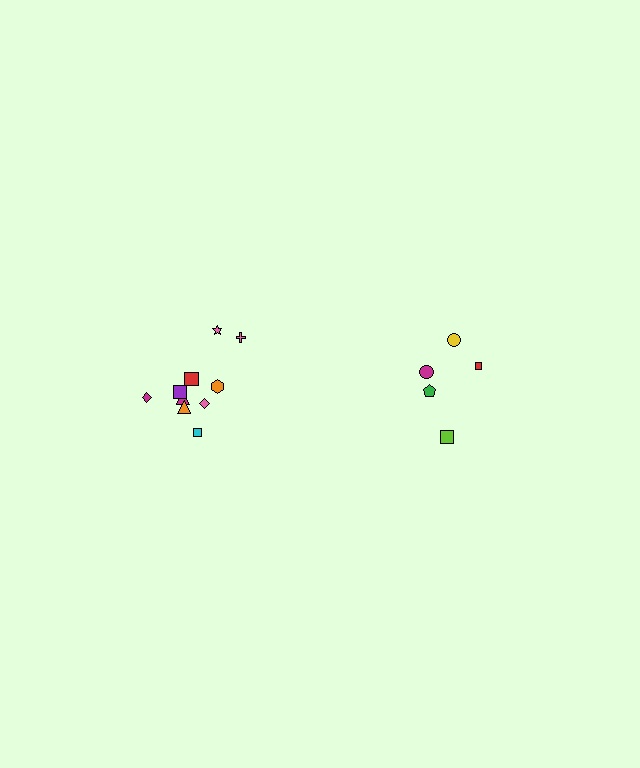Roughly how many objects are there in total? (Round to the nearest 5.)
Roughly 15 objects in total.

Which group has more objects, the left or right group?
The left group.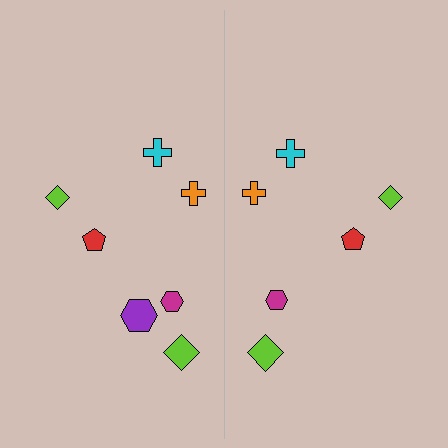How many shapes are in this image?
There are 13 shapes in this image.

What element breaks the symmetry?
A purple hexagon is missing from the right side.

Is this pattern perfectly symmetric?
No, the pattern is not perfectly symmetric. A purple hexagon is missing from the right side.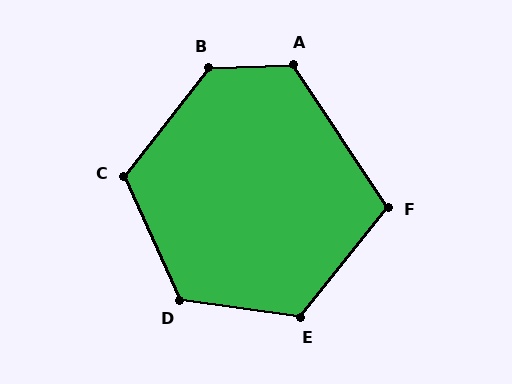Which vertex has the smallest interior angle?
F, at approximately 108 degrees.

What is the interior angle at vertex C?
Approximately 118 degrees (obtuse).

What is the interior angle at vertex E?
Approximately 121 degrees (obtuse).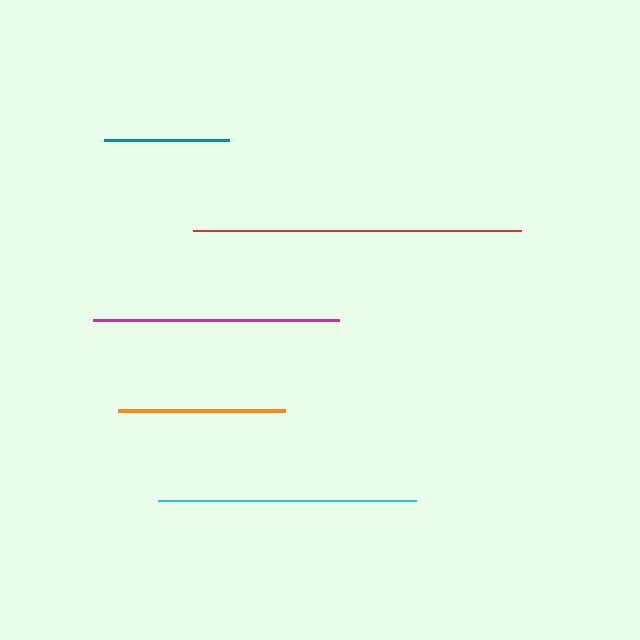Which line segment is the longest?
The red line is the longest at approximately 328 pixels.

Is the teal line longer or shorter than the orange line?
The orange line is longer than the teal line.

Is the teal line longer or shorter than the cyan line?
The cyan line is longer than the teal line.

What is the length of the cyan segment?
The cyan segment is approximately 258 pixels long.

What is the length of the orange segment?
The orange segment is approximately 167 pixels long.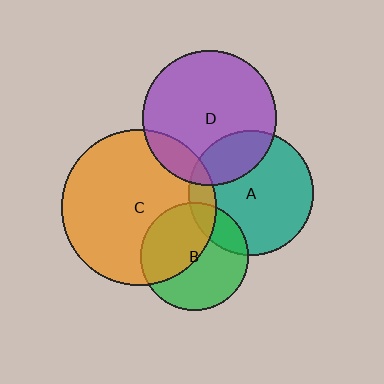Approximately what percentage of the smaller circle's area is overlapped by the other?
Approximately 10%.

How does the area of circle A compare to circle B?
Approximately 1.3 times.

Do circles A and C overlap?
Yes.